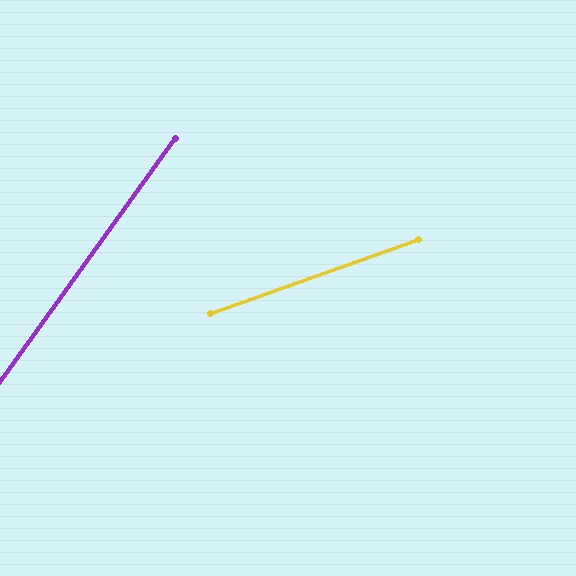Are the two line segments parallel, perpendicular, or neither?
Neither parallel nor perpendicular — they differ by about 34°.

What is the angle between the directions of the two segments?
Approximately 34 degrees.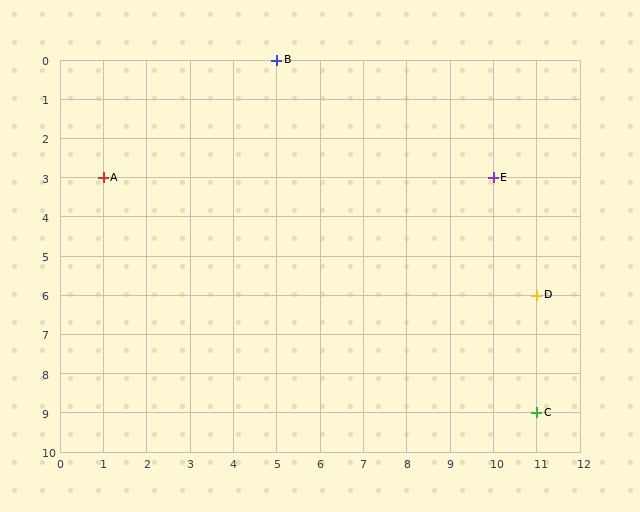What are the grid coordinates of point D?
Point D is at grid coordinates (11, 6).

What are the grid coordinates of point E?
Point E is at grid coordinates (10, 3).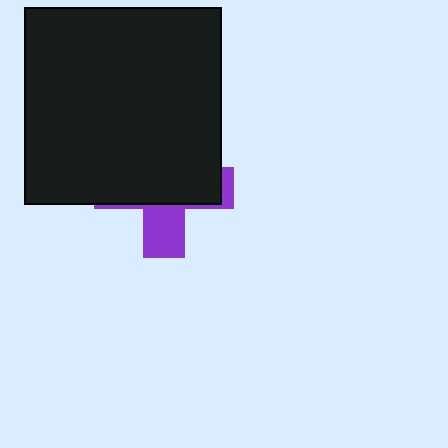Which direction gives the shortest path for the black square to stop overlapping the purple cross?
Moving up gives the shortest separation.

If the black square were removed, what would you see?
You would see the complete purple cross.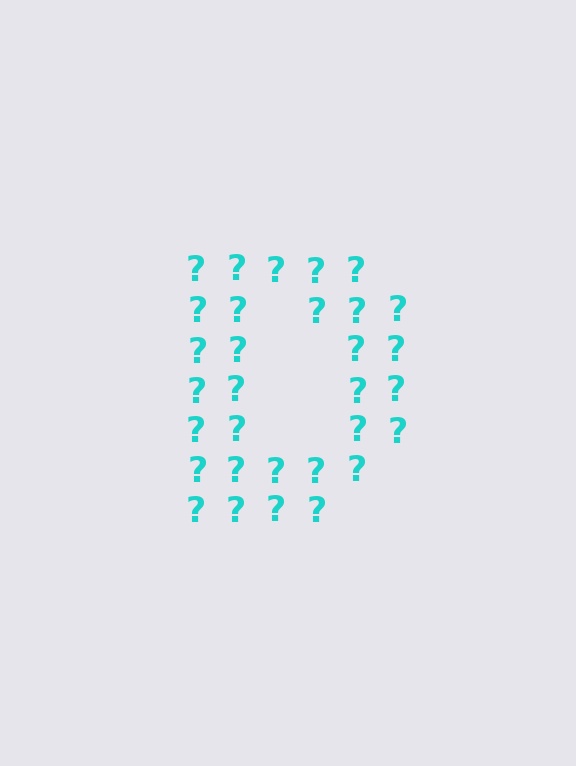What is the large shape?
The large shape is the letter D.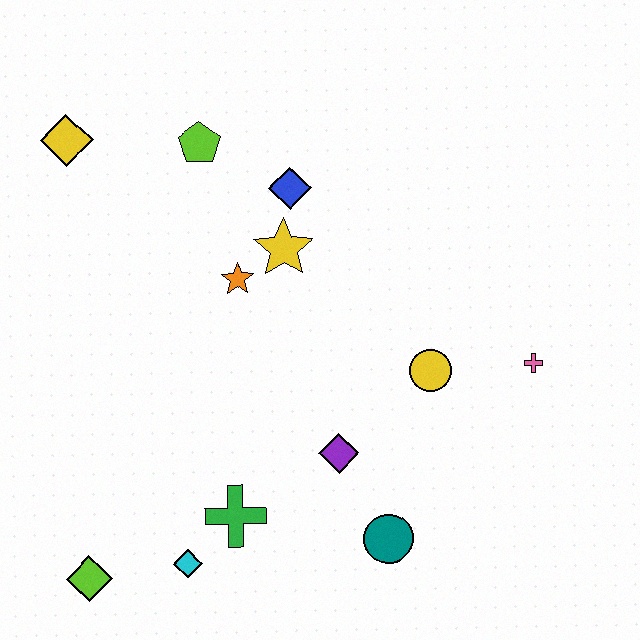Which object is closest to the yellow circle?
The pink cross is closest to the yellow circle.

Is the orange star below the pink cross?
No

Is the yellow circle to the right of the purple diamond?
Yes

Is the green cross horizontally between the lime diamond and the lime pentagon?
No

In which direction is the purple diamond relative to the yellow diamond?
The purple diamond is below the yellow diamond.